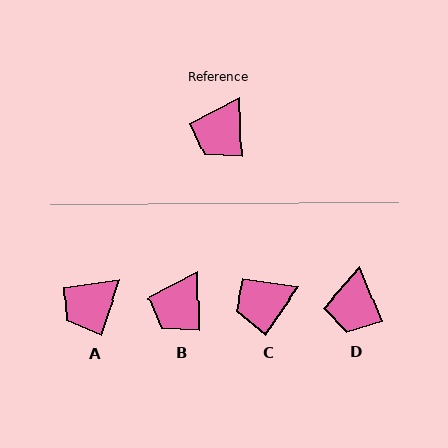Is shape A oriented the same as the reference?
No, it is off by about 20 degrees.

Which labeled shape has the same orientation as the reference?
B.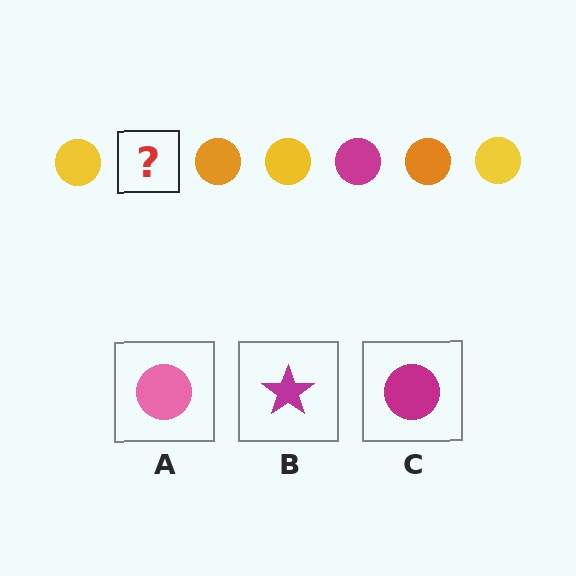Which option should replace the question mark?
Option C.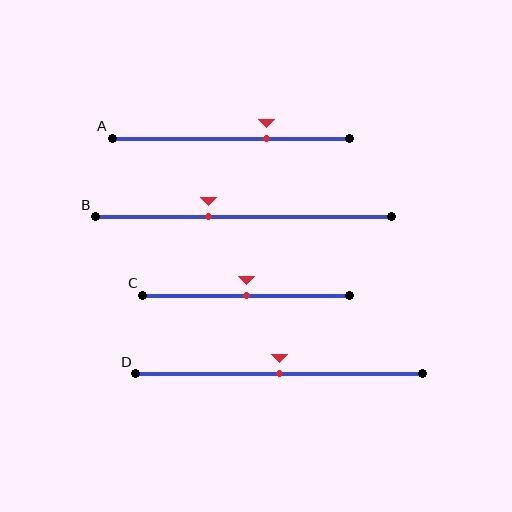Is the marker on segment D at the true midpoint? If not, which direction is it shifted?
Yes, the marker on segment D is at the true midpoint.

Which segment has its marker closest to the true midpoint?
Segment C has its marker closest to the true midpoint.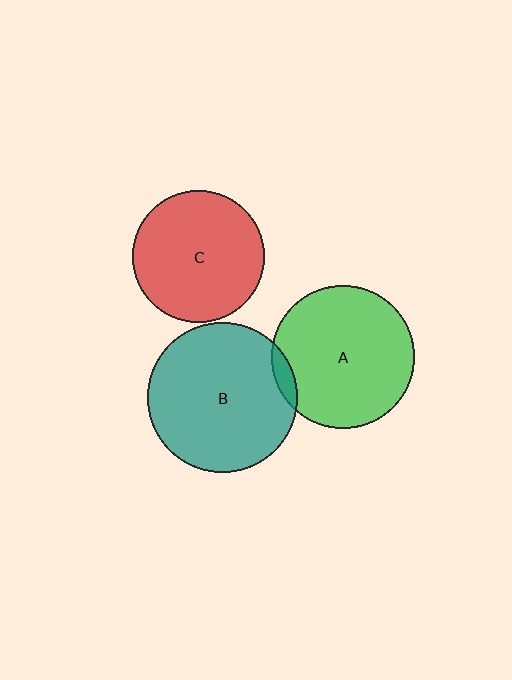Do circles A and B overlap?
Yes.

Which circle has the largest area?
Circle B (teal).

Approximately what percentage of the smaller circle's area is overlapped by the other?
Approximately 5%.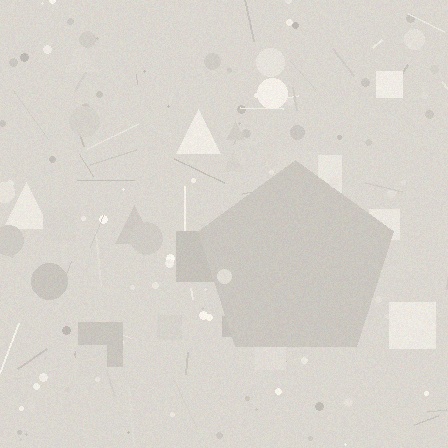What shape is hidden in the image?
A pentagon is hidden in the image.